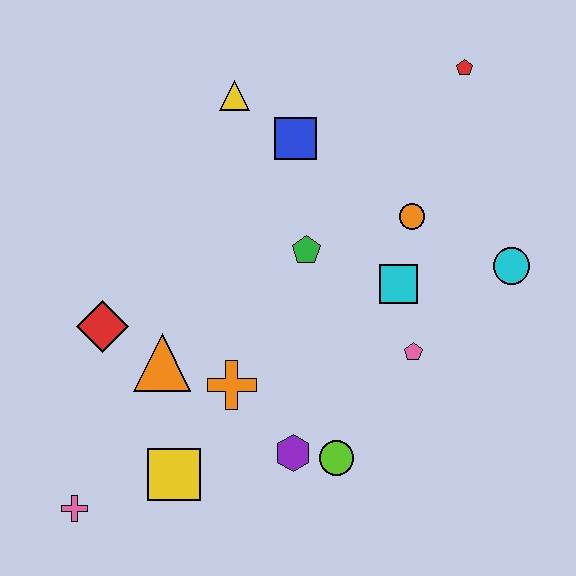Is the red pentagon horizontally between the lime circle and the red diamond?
No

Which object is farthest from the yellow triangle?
The pink cross is farthest from the yellow triangle.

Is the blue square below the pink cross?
No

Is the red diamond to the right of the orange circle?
No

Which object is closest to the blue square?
The yellow triangle is closest to the blue square.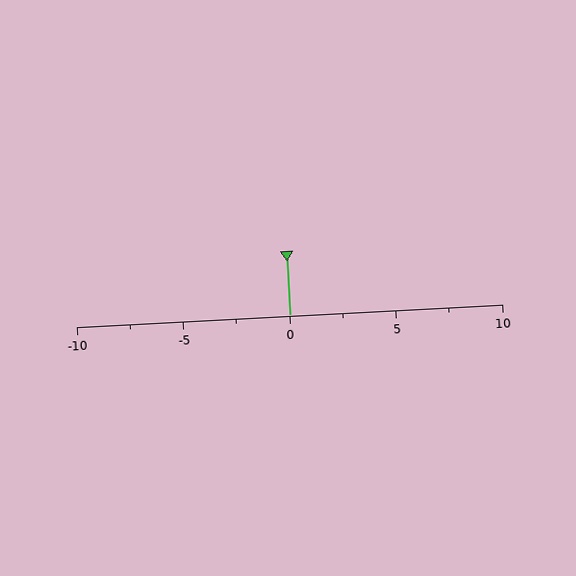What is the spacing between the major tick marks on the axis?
The major ticks are spaced 5 apart.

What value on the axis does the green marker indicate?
The marker indicates approximately 0.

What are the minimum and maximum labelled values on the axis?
The axis runs from -10 to 10.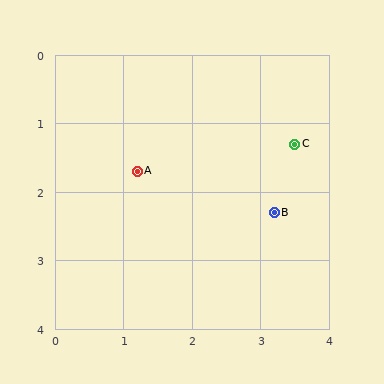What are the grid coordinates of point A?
Point A is at approximately (1.2, 1.7).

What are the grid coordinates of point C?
Point C is at approximately (3.5, 1.3).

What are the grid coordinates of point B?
Point B is at approximately (3.2, 2.3).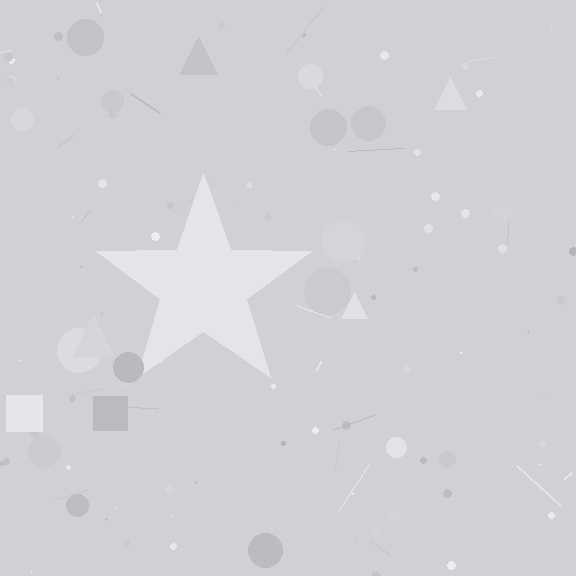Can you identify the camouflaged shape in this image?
The camouflaged shape is a star.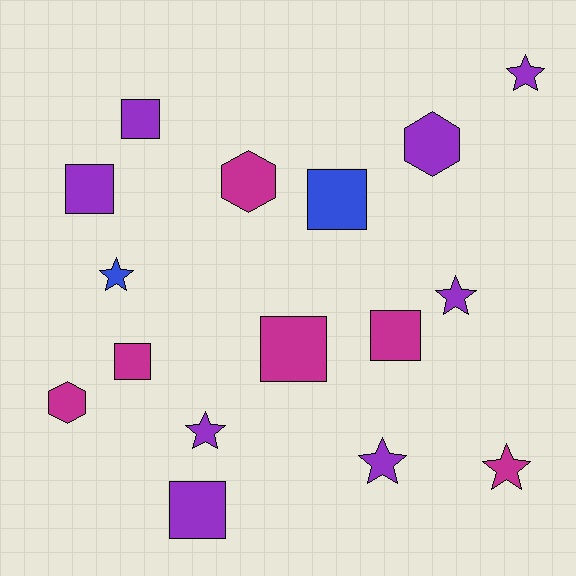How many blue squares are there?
There is 1 blue square.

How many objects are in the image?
There are 16 objects.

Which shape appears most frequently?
Square, with 7 objects.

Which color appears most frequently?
Purple, with 8 objects.